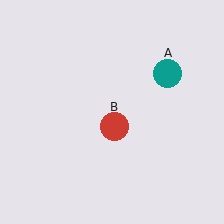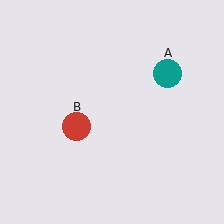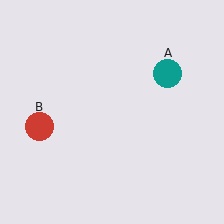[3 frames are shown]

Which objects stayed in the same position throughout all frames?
Teal circle (object A) remained stationary.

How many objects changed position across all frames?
1 object changed position: red circle (object B).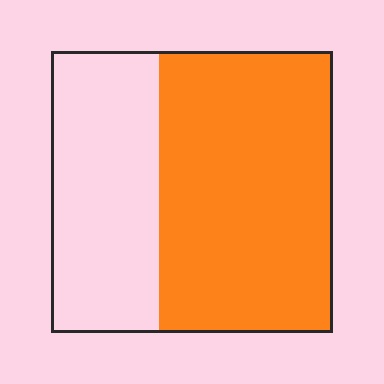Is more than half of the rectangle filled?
Yes.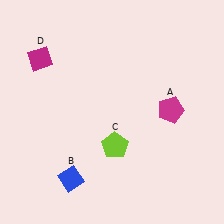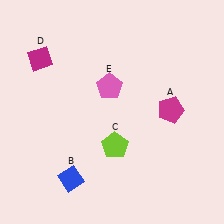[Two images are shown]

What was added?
A pink pentagon (E) was added in Image 2.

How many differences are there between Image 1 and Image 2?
There is 1 difference between the two images.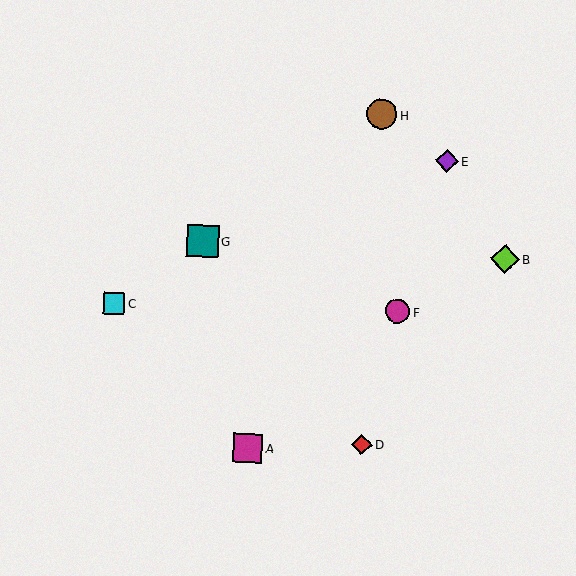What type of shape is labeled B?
Shape B is a lime diamond.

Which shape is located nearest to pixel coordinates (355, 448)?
The red diamond (labeled D) at (362, 444) is nearest to that location.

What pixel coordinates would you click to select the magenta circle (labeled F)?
Click at (397, 312) to select the magenta circle F.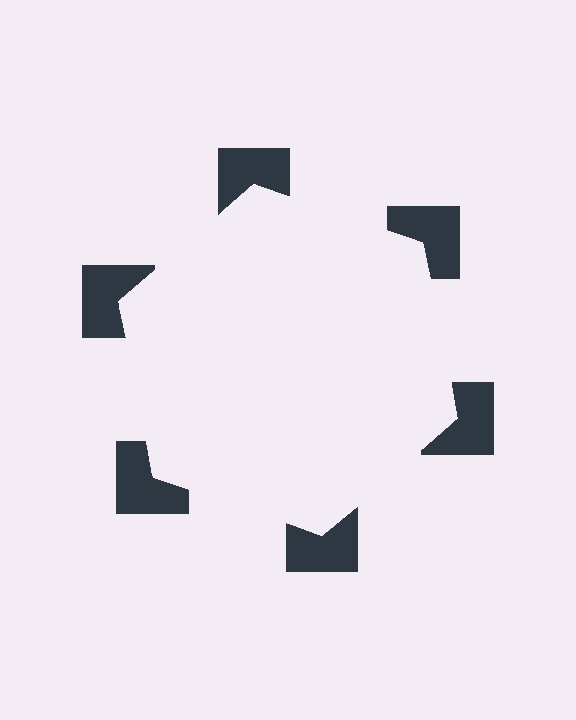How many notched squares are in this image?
There are 6 — one at each vertex of the illusory hexagon.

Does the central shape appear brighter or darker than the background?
It typically appears slightly brighter than the background, even though no actual brightness change is drawn.